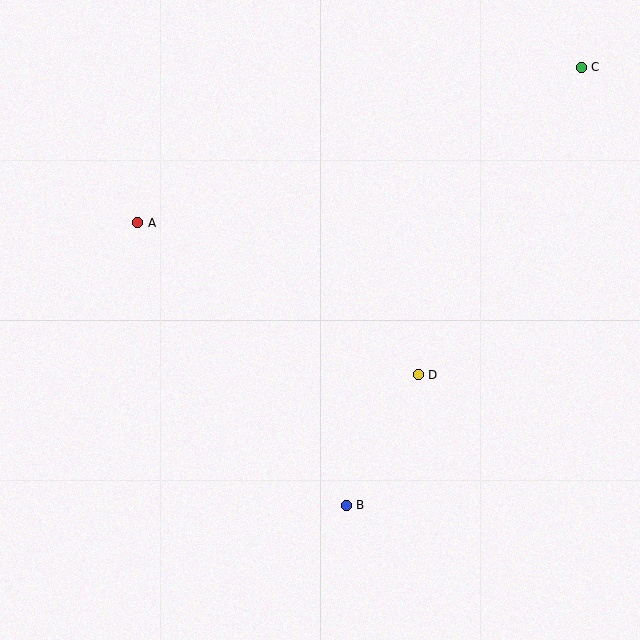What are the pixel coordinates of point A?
Point A is at (138, 223).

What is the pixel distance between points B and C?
The distance between B and C is 497 pixels.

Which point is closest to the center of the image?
Point D at (418, 375) is closest to the center.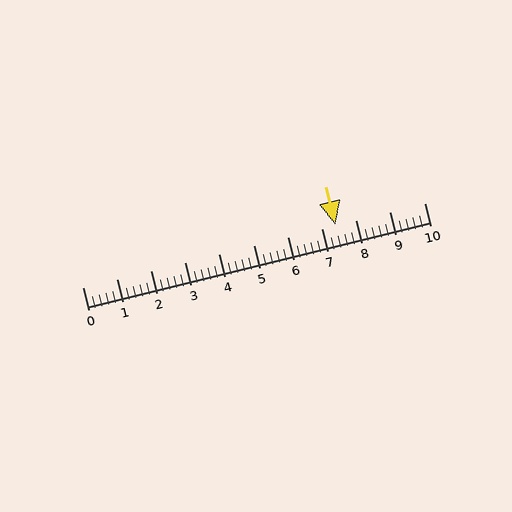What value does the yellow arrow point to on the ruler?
The yellow arrow points to approximately 7.4.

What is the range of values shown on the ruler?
The ruler shows values from 0 to 10.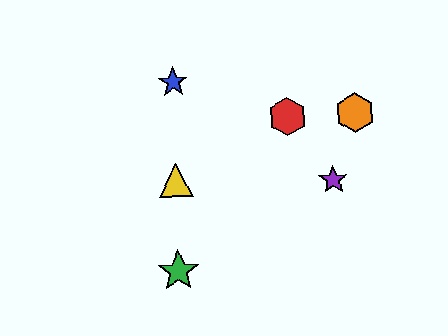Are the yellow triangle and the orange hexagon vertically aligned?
No, the yellow triangle is at x≈176 and the orange hexagon is at x≈355.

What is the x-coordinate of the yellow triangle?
The yellow triangle is at x≈176.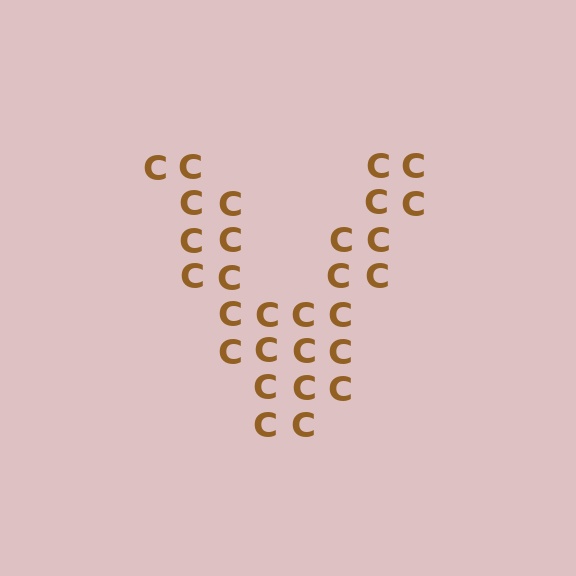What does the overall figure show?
The overall figure shows the letter V.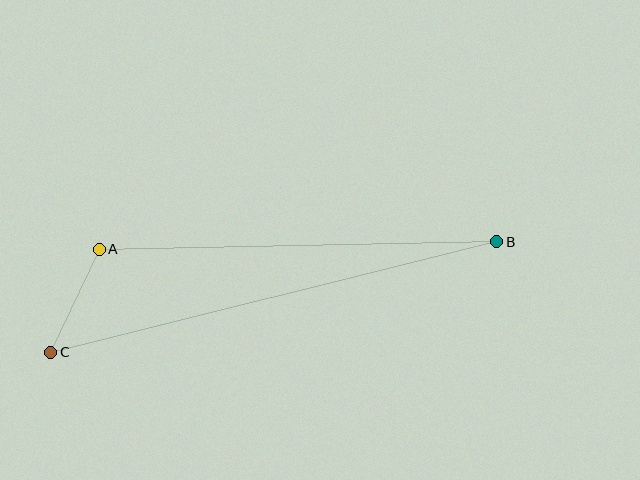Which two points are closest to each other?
Points A and C are closest to each other.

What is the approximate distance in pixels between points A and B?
The distance between A and B is approximately 397 pixels.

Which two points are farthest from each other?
Points B and C are farthest from each other.